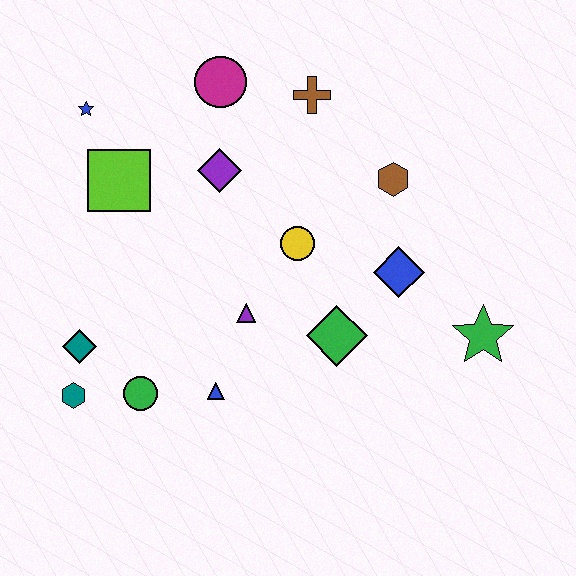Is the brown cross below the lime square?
No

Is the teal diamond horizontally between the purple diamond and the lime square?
No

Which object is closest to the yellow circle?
The purple triangle is closest to the yellow circle.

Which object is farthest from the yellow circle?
The teal hexagon is farthest from the yellow circle.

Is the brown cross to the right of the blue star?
Yes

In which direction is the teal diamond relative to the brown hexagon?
The teal diamond is to the left of the brown hexagon.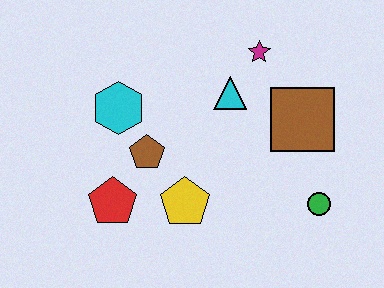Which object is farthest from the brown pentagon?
The green circle is farthest from the brown pentagon.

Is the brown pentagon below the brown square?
Yes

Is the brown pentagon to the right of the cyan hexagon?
Yes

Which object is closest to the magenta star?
The cyan triangle is closest to the magenta star.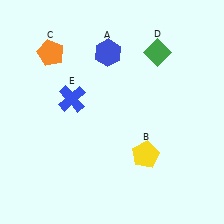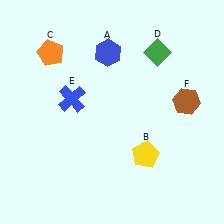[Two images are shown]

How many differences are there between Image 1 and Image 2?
There is 1 difference between the two images.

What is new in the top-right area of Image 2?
A brown hexagon (F) was added in the top-right area of Image 2.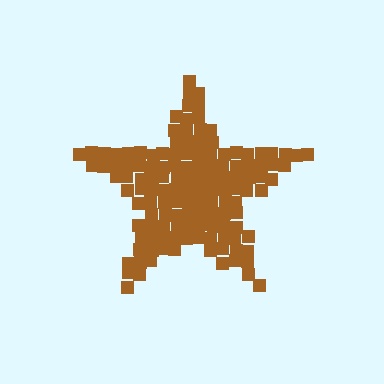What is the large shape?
The large shape is a star.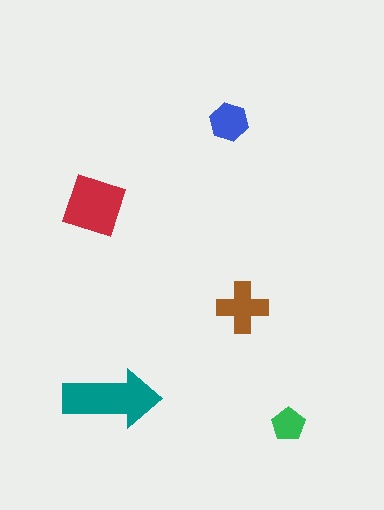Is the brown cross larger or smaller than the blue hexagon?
Larger.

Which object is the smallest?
The green pentagon.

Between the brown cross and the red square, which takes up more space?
The red square.